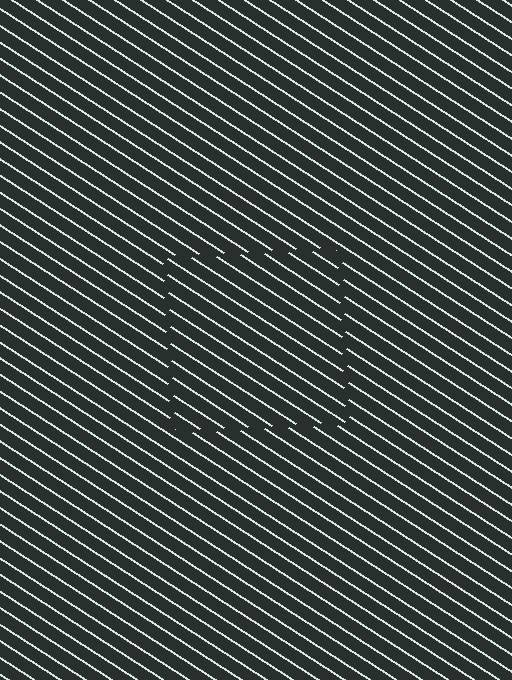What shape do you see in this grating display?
An illusory square. The interior of the shape contains the same grating, shifted by half a period — the contour is defined by the phase discontinuity where line-ends from the inner and outer gratings abut.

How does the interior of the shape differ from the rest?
The interior of the shape contains the same grating, shifted by half a period — the contour is defined by the phase discontinuity where line-ends from the inner and outer gratings abut.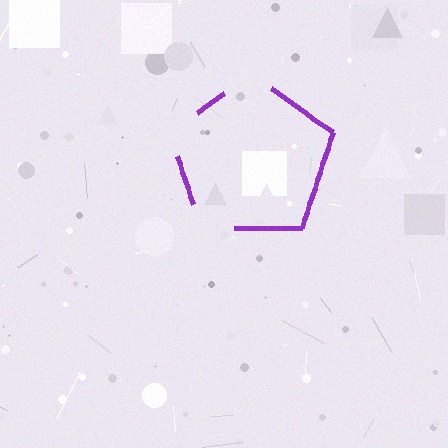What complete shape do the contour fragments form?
The contour fragments form a pentagon.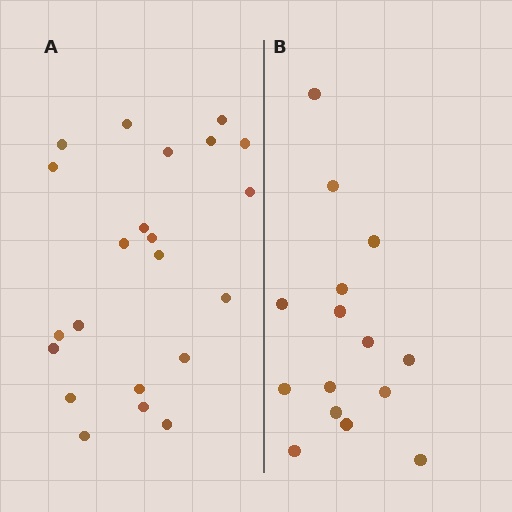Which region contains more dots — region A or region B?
Region A (the left region) has more dots.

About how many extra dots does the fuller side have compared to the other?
Region A has roughly 8 or so more dots than region B.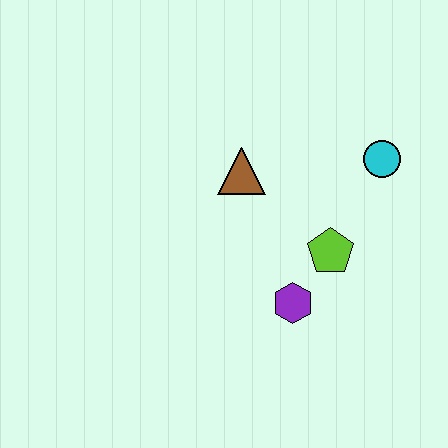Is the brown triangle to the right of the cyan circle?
No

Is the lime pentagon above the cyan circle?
No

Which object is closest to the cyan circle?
The lime pentagon is closest to the cyan circle.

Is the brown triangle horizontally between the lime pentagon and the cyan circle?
No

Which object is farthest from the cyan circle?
The purple hexagon is farthest from the cyan circle.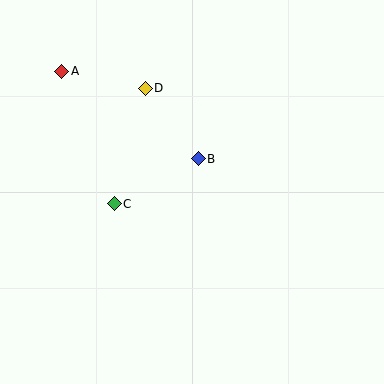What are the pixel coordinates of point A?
Point A is at (61, 71).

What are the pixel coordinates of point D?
Point D is at (145, 88).